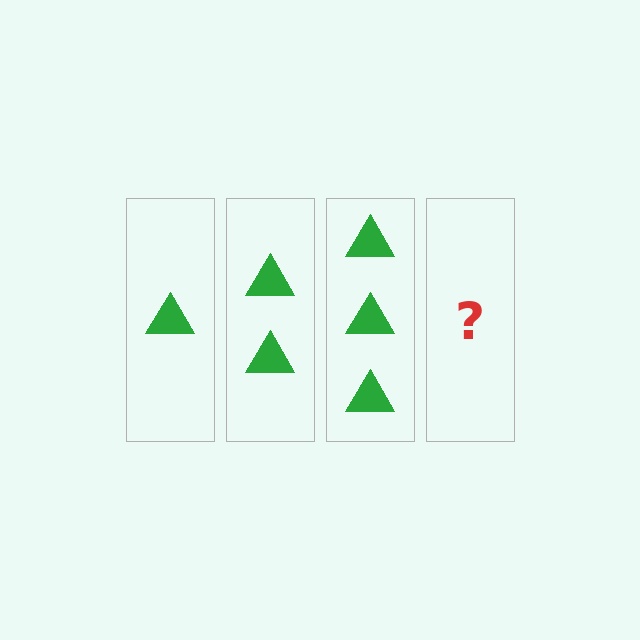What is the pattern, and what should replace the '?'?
The pattern is that each step adds one more triangle. The '?' should be 4 triangles.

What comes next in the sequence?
The next element should be 4 triangles.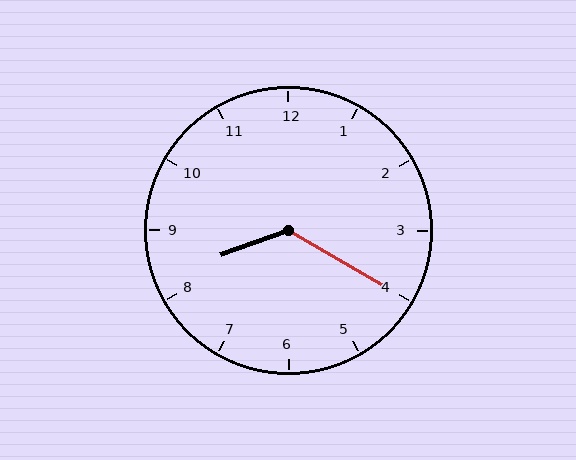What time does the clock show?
8:20.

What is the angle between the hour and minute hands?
Approximately 130 degrees.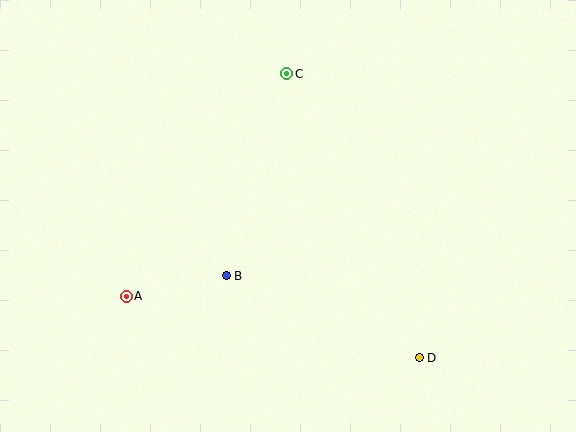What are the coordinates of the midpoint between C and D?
The midpoint between C and D is at (353, 216).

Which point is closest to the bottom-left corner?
Point A is closest to the bottom-left corner.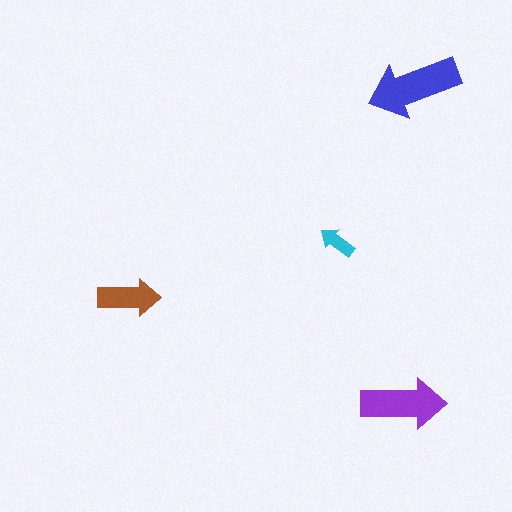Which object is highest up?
The blue arrow is topmost.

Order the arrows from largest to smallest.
the blue one, the purple one, the brown one, the cyan one.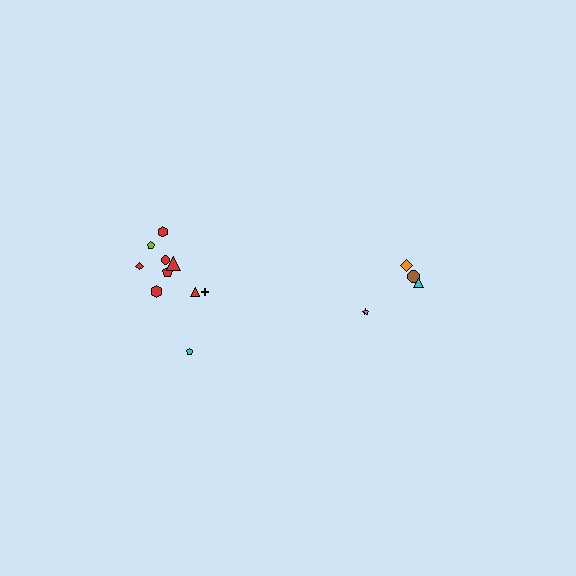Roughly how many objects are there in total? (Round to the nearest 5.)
Roughly 15 objects in total.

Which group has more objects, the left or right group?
The left group.